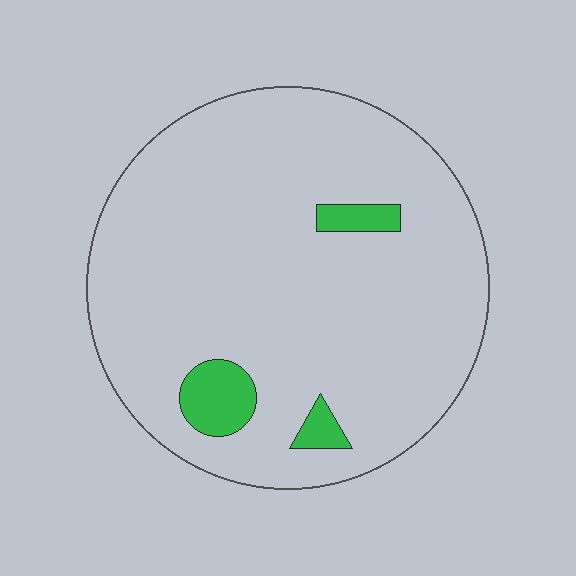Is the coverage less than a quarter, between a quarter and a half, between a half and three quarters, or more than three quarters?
Less than a quarter.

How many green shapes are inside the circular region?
3.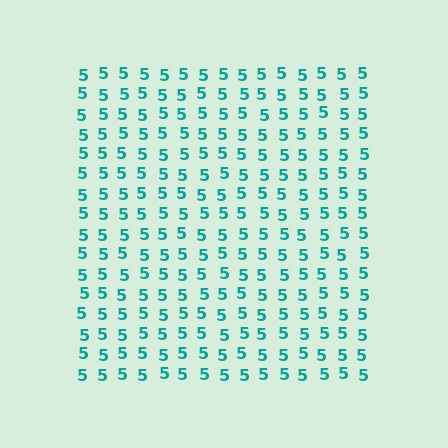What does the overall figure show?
The overall figure shows a square.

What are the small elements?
The small elements are digit 5's.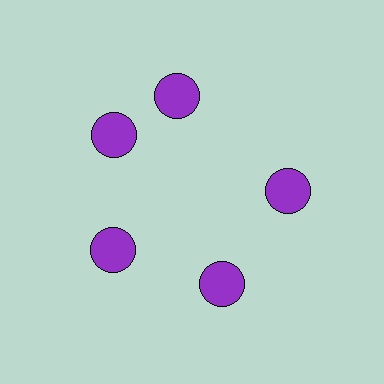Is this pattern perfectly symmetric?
No. The 5 purple circles are arranged in a ring, but one element near the 1 o'clock position is rotated out of alignment along the ring, breaking the 5-fold rotational symmetry.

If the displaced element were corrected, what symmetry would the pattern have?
It would have 5-fold rotational symmetry — the pattern would map onto itself every 72 degrees.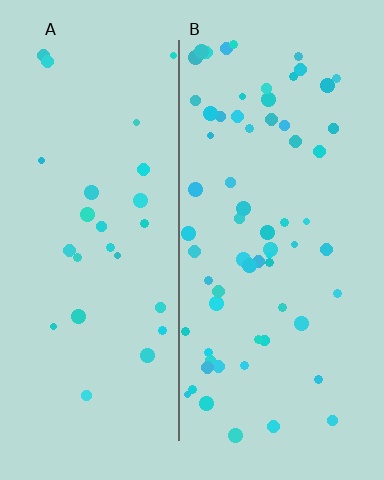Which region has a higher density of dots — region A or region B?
B (the right).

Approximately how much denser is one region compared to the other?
Approximately 2.5× — region B over region A.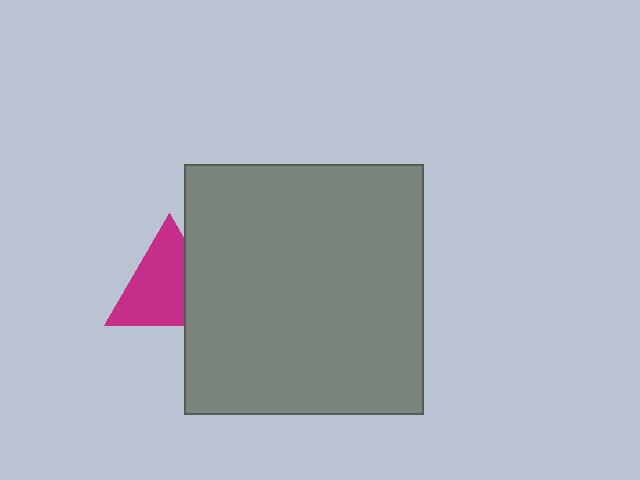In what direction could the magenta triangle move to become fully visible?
The magenta triangle could move left. That would shift it out from behind the gray rectangle entirely.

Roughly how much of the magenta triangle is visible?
Most of it is visible (roughly 69%).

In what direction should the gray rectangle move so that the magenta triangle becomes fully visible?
The gray rectangle should move right. That is the shortest direction to clear the overlap and leave the magenta triangle fully visible.